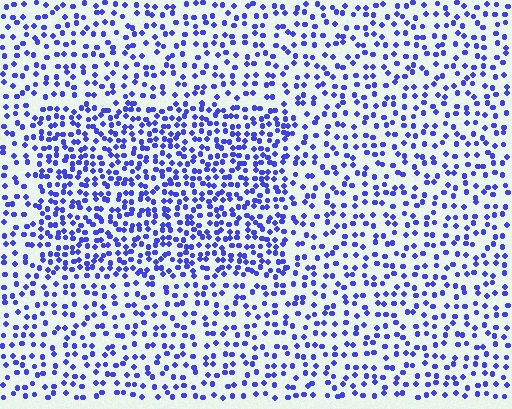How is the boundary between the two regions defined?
The boundary is defined by a change in element density (approximately 1.7x ratio). All elements are the same color, size, and shape.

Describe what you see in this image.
The image contains small blue elements arranged at two different densities. A rectangle-shaped region is visible where the elements are more densely packed than the surrounding area.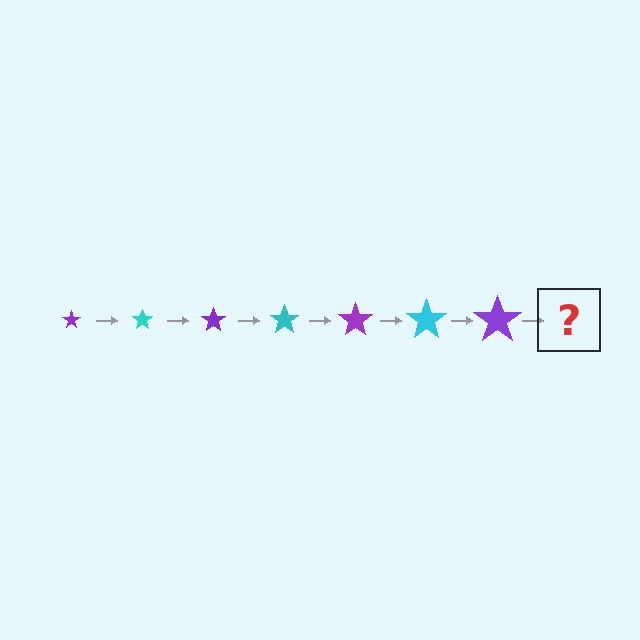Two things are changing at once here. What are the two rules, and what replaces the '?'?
The two rules are that the star grows larger each step and the color cycles through purple and cyan. The '?' should be a cyan star, larger than the previous one.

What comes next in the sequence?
The next element should be a cyan star, larger than the previous one.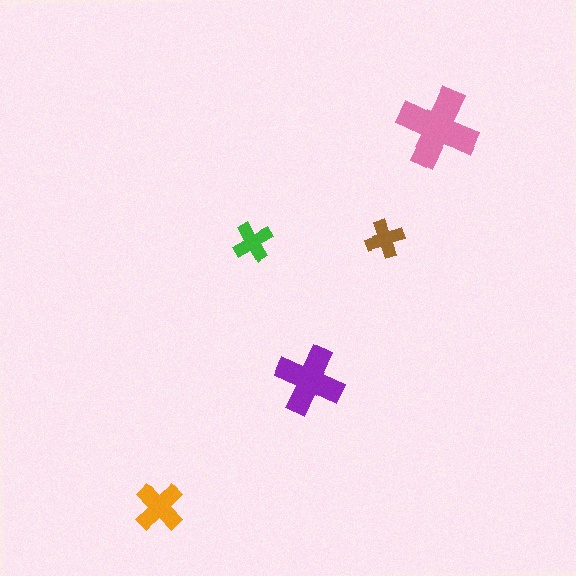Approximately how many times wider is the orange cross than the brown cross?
About 1.5 times wider.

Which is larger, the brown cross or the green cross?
The green one.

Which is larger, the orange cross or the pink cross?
The pink one.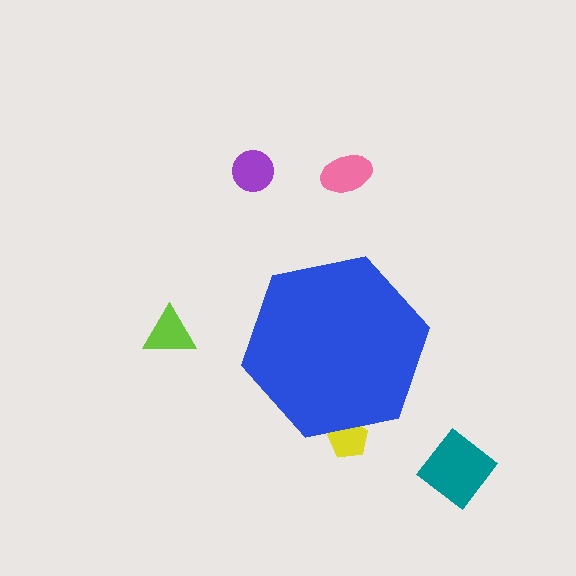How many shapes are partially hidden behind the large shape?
1 shape is partially hidden.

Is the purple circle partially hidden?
No, the purple circle is fully visible.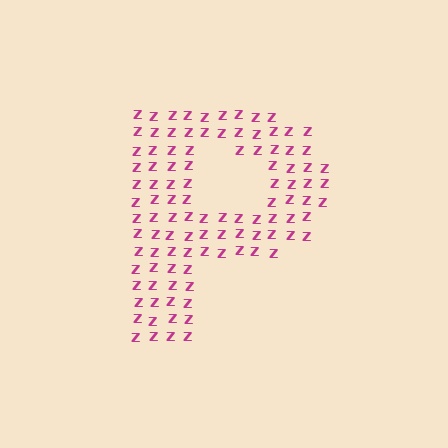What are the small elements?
The small elements are letter Z's.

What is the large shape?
The large shape is the letter P.